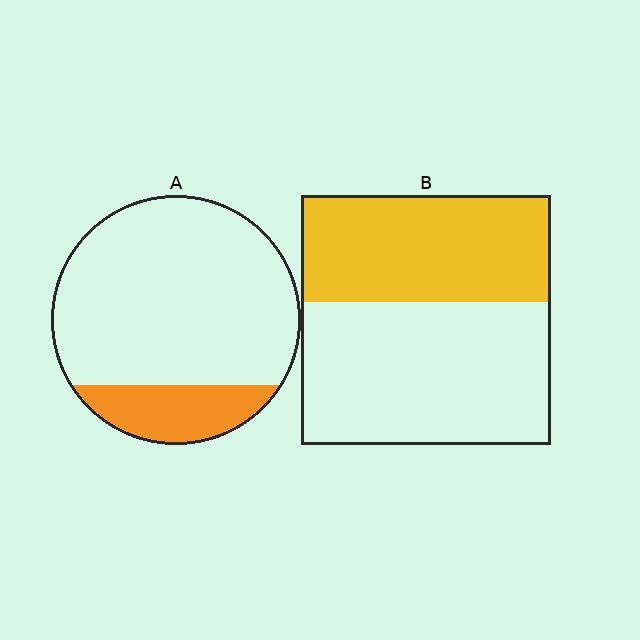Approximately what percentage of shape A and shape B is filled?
A is approximately 20% and B is approximately 45%.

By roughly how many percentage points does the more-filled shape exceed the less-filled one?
By roughly 25 percentage points (B over A).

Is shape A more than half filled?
No.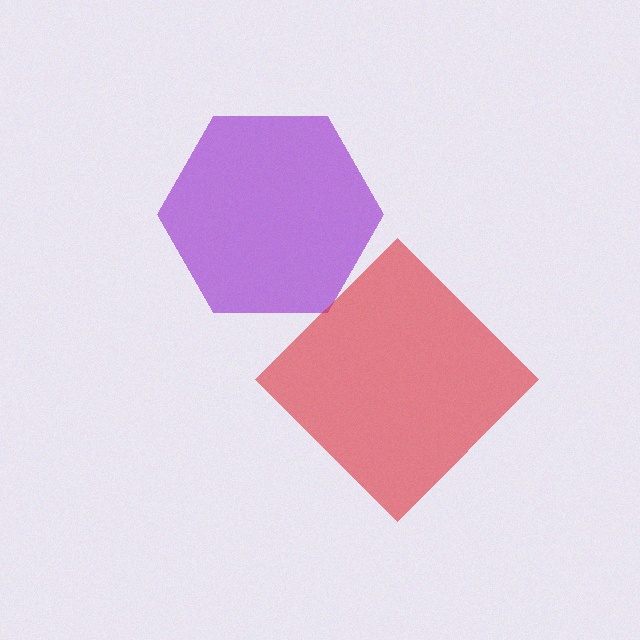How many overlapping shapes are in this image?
There are 2 overlapping shapes in the image.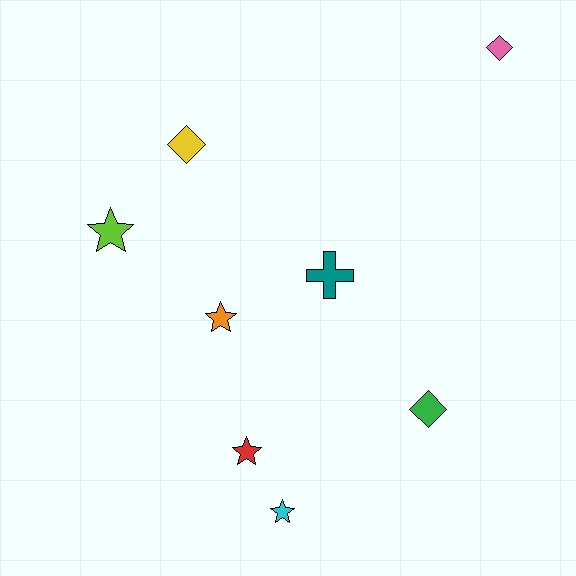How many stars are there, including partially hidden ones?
There are 4 stars.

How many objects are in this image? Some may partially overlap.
There are 8 objects.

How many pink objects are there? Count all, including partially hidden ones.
There is 1 pink object.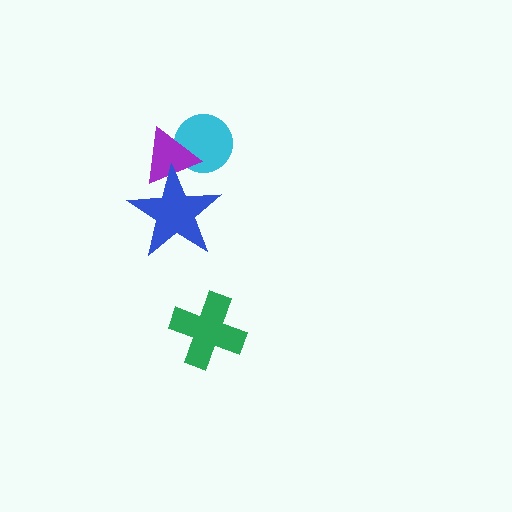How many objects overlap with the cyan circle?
1 object overlaps with the cyan circle.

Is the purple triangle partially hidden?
Yes, it is partially covered by another shape.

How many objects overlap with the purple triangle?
2 objects overlap with the purple triangle.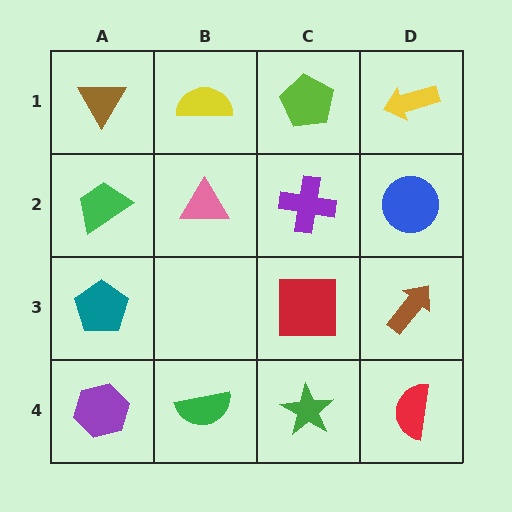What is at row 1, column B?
A yellow semicircle.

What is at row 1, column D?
A yellow arrow.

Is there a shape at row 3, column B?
No, that cell is empty.